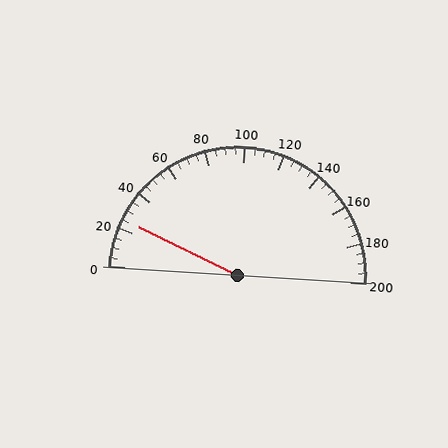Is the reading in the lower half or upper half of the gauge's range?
The reading is in the lower half of the range (0 to 200).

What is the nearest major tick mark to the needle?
The nearest major tick mark is 20.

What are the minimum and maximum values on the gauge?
The gauge ranges from 0 to 200.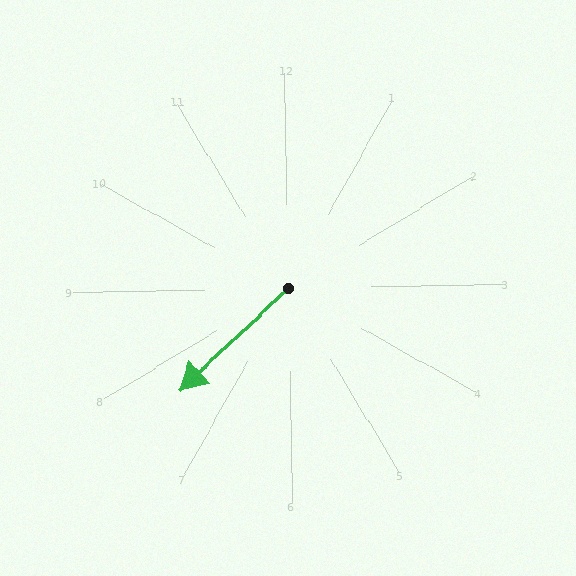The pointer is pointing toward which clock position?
Roughly 8 o'clock.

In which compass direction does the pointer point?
Southwest.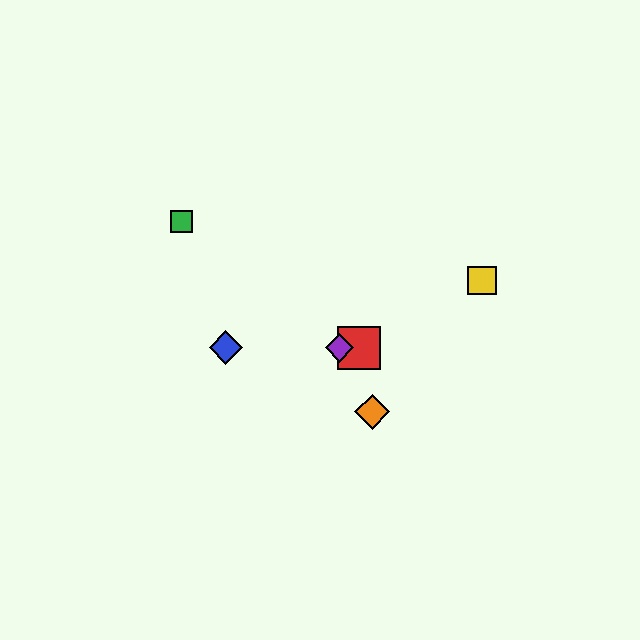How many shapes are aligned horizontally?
3 shapes (the red square, the blue diamond, the purple diamond) are aligned horizontally.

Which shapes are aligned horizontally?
The red square, the blue diamond, the purple diamond are aligned horizontally.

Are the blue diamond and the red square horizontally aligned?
Yes, both are at y≈348.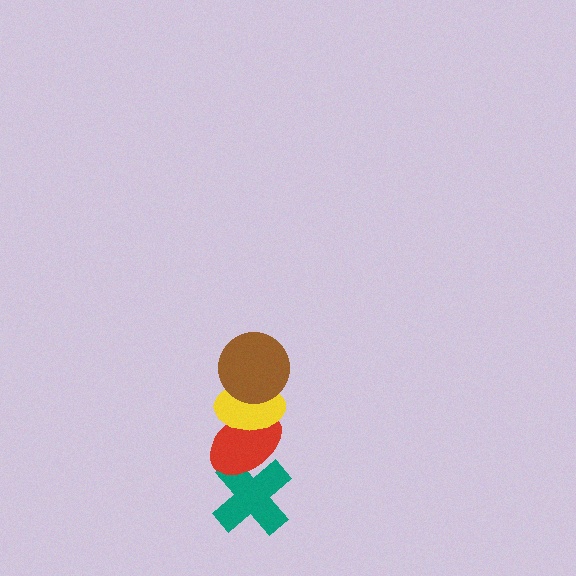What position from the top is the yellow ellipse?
The yellow ellipse is 2nd from the top.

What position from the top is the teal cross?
The teal cross is 4th from the top.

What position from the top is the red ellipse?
The red ellipse is 3rd from the top.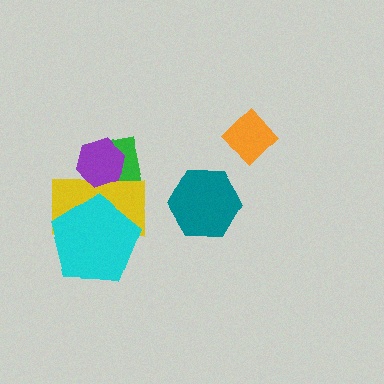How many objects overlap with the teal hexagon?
0 objects overlap with the teal hexagon.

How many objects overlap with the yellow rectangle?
3 objects overlap with the yellow rectangle.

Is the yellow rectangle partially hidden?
Yes, it is partially covered by another shape.